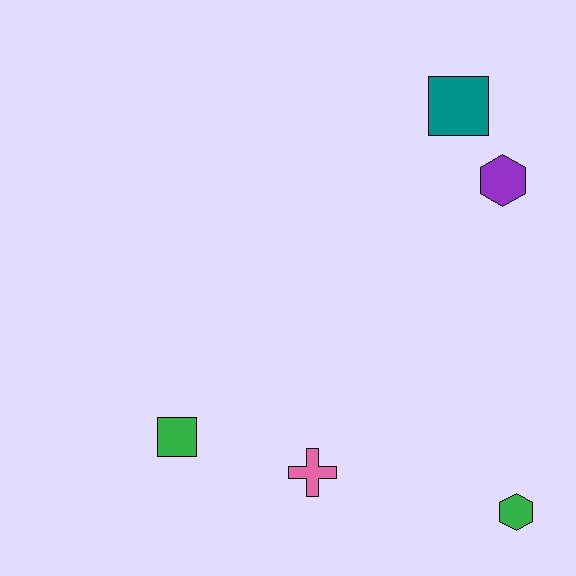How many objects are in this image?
There are 5 objects.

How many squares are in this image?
There are 2 squares.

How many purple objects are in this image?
There is 1 purple object.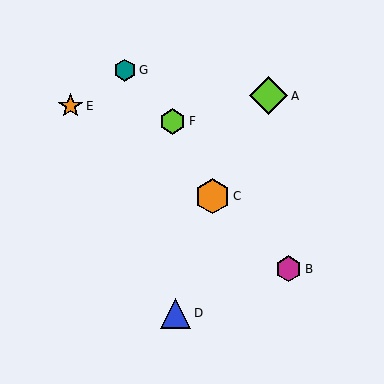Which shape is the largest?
The lime diamond (labeled A) is the largest.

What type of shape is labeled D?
Shape D is a blue triangle.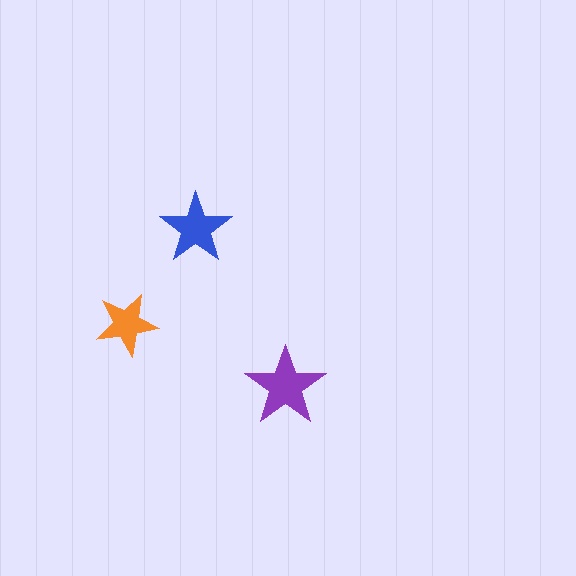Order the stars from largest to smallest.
the purple one, the blue one, the orange one.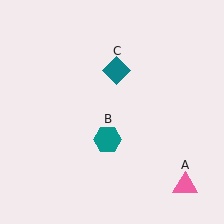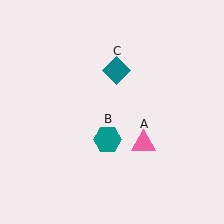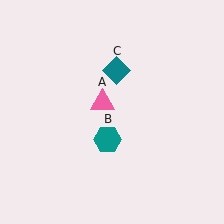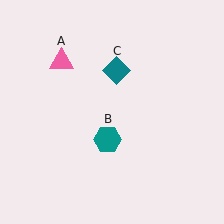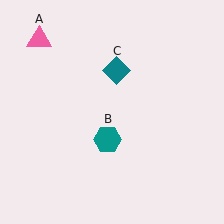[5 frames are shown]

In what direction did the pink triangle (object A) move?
The pink triangle (object A) moved up and to the left.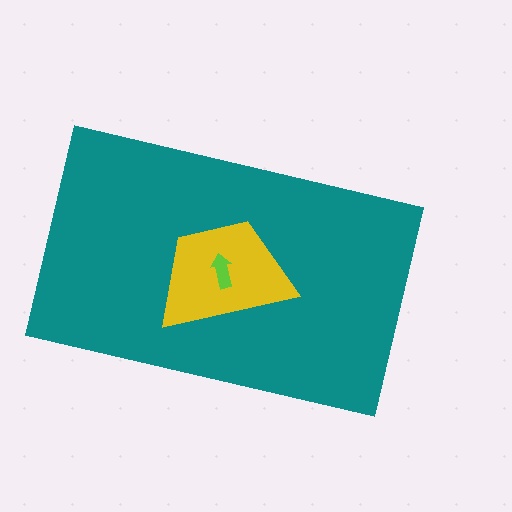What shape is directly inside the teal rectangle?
The yellow trapezoid.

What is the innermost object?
The lime arrow.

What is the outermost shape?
The teal rectangle.